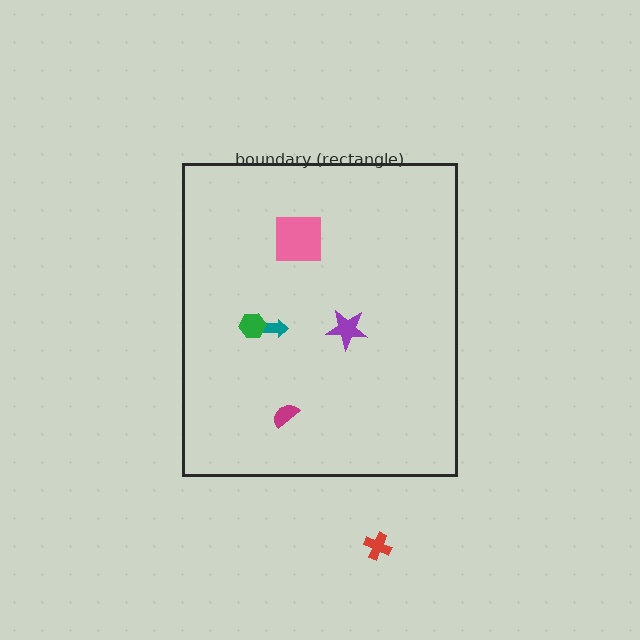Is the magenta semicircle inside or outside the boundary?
Inside.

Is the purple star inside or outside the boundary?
Inside.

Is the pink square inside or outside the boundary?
Inside.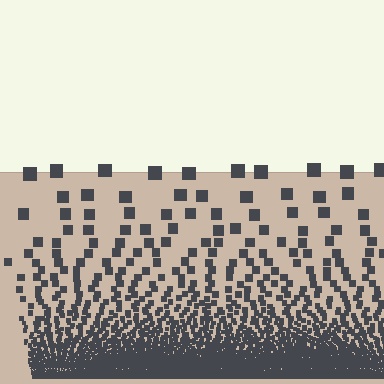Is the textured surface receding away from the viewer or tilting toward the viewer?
The surface appears to tilt toward the viewer. Texture elements get larger and sparser toward the top.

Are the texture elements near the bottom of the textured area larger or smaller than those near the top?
Smaller. The gradient is inverted — elements near the bottom are smaller and denser.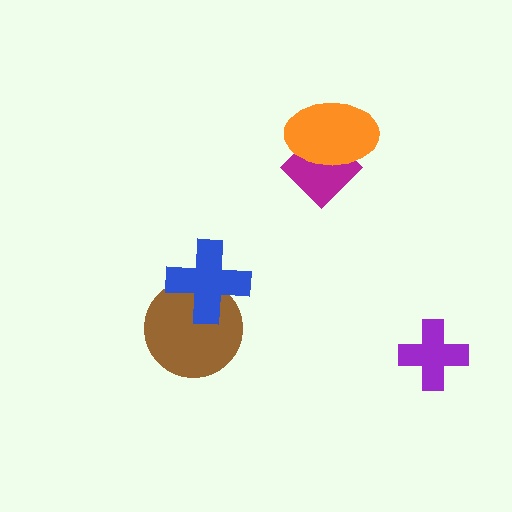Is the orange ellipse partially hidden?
No, no other shape covers it.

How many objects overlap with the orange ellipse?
1 object overlaps with the orange ellipse.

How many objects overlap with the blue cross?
1 object overlaps with the blue cross.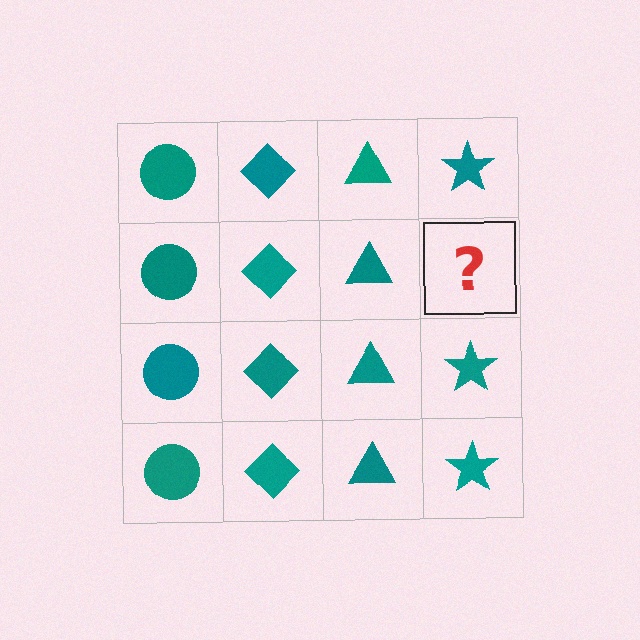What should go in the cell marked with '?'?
The missing cell should contain a teal star.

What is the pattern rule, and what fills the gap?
The rule is that each column has a consistent shape. The gap should be filled with a teal star.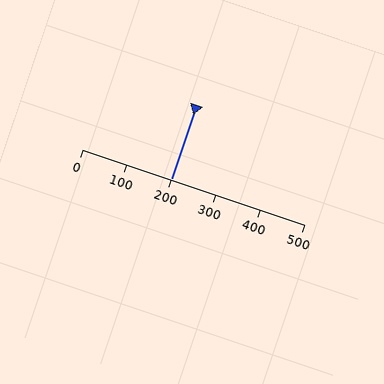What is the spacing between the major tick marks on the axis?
The major ticks are spaced 100 apart.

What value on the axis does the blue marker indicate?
The marker indicates approximately 200.